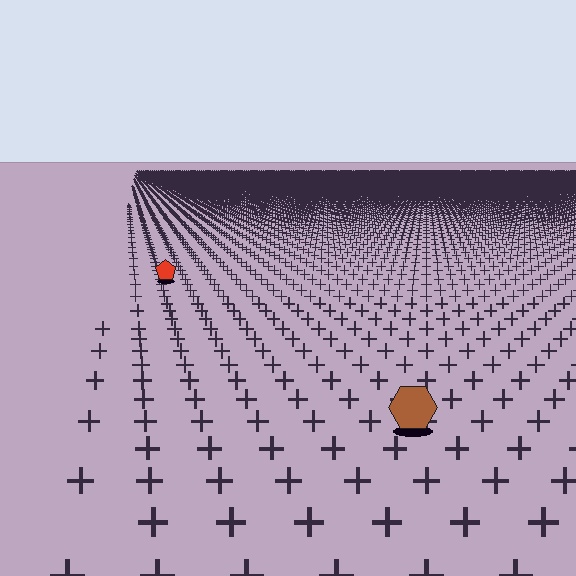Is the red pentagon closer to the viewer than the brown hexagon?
No. The brown hexagon is closer — you can tell from the texture gradient: the ground texture is coarser near it.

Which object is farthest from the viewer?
The red pentagon is farthest from the viewer. It appears smaller and the ground texture around it is denser.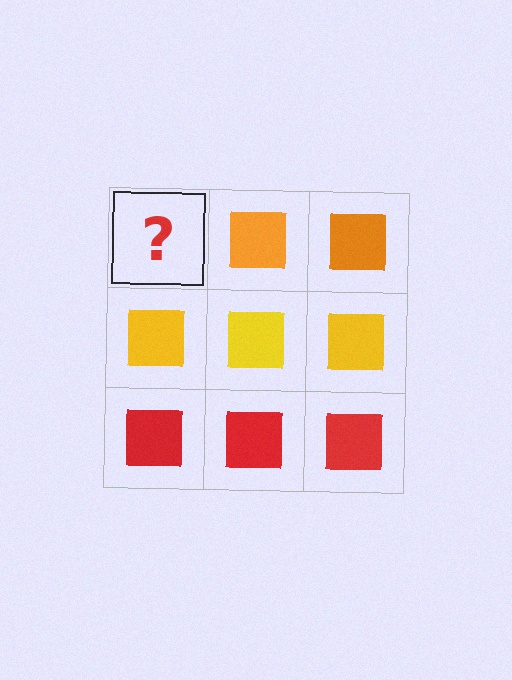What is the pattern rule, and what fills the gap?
The rule is that each row has a consistent color. The gap should be filled with an orange square.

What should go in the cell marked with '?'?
The missing cell should contain an orange square.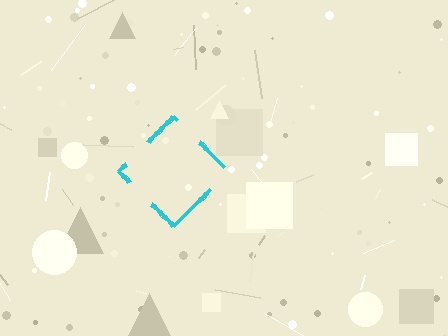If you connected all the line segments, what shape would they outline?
They would outline a diamond.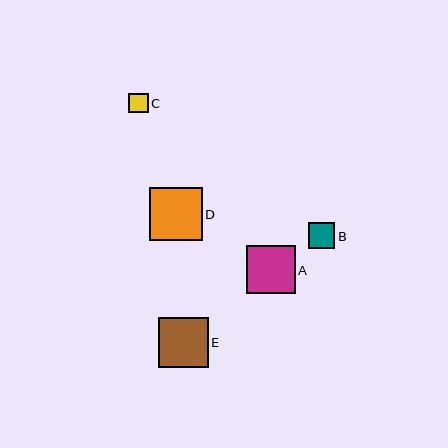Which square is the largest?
Square D is the largest with a size of approximately 53 pixels.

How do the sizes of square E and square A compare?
Square E and square A are approximately the same size.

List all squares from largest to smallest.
From largest to smallest: D, E, A, B, C.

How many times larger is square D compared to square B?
Square D is approximately 2.0 times the size of square B.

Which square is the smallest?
Square C is the smallest with a size of approximately 19 pixels.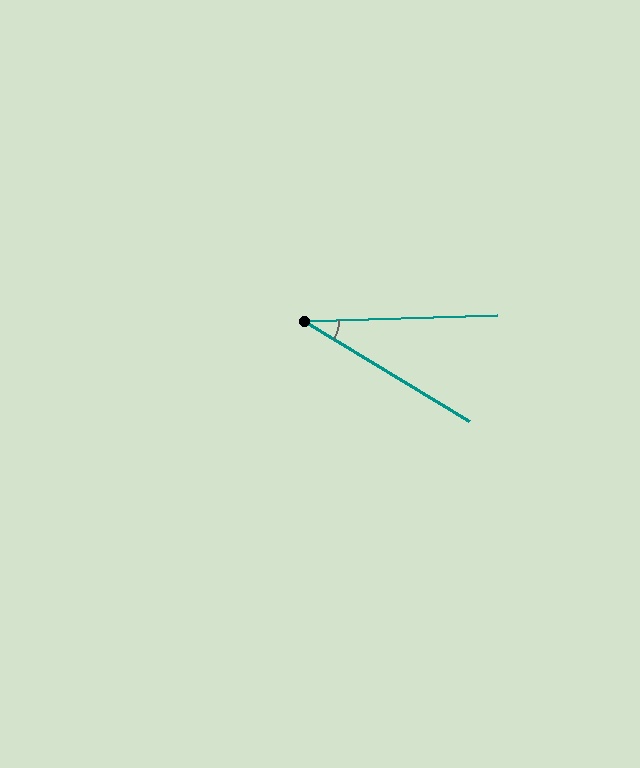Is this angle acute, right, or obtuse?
It is acute.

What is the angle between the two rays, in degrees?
Approximately 33 degrees.